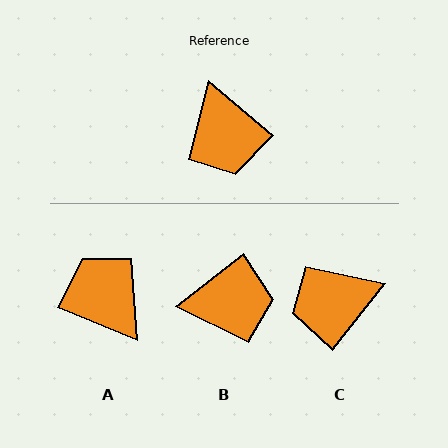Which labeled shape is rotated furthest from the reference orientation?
A, about 162 degrees away.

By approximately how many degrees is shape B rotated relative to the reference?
Approximately 78 degrees counter-clockwise.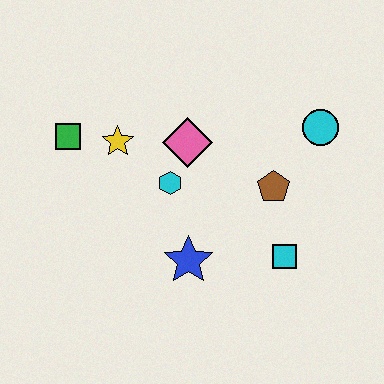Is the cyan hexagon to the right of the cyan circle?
No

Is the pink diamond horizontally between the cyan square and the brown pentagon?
No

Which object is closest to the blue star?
The cyan hexagon is closest to the blue star.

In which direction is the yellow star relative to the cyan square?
The yellow star is to the left of the cyan square.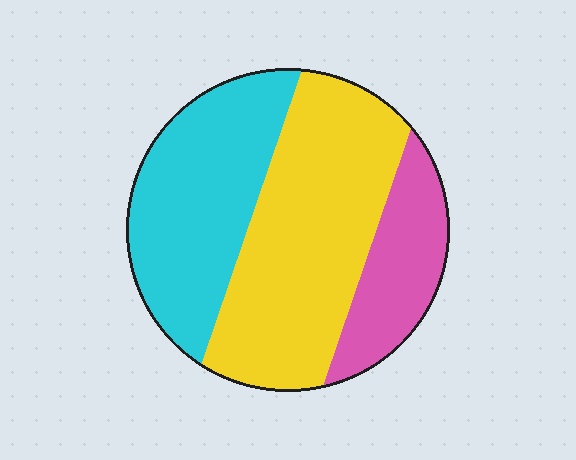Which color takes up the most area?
Yellow, at roughly 45%.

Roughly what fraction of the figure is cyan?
Cyan covers 35% of the figure.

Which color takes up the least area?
Pink, at roughly 20%.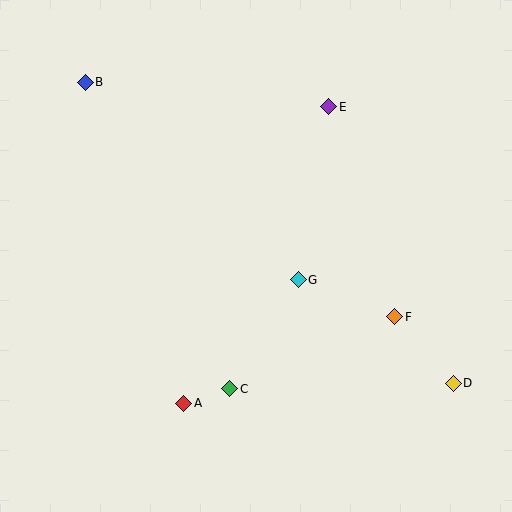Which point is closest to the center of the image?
Point G at (298, 280) is closest to the center.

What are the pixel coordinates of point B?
Point B is at (85, 82).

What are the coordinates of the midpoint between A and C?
The midpoint between A and C is at (207, 396).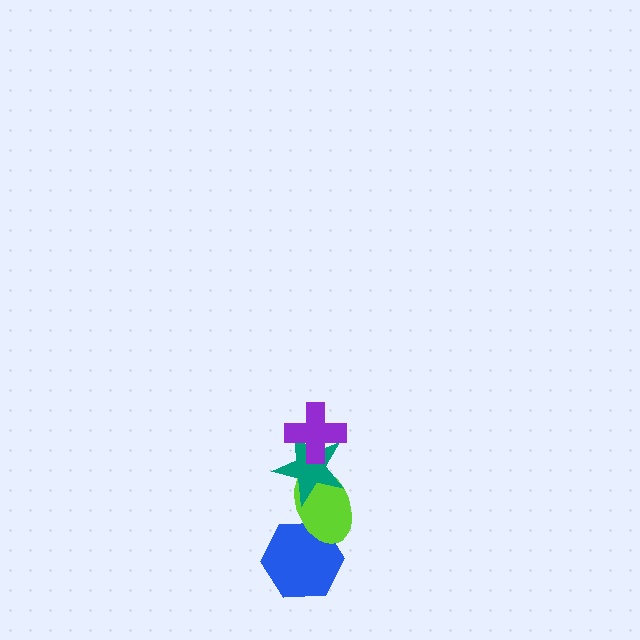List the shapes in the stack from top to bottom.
From top to bottom: the purple cross, the teal star, the lime ellipse, the blue hexagon.